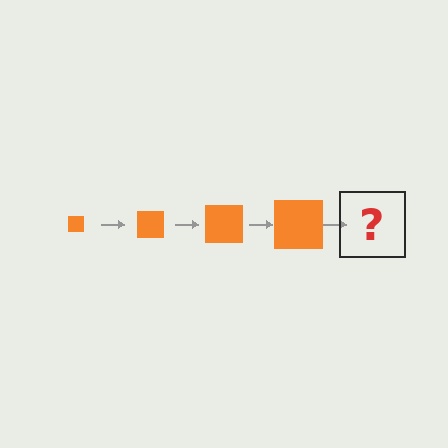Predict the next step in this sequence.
The next step is an orange square, larger than the previous one.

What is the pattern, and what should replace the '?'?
The pattern is that the square gets progressively larger each step. The '?' should be an orange square, larger than the previous one.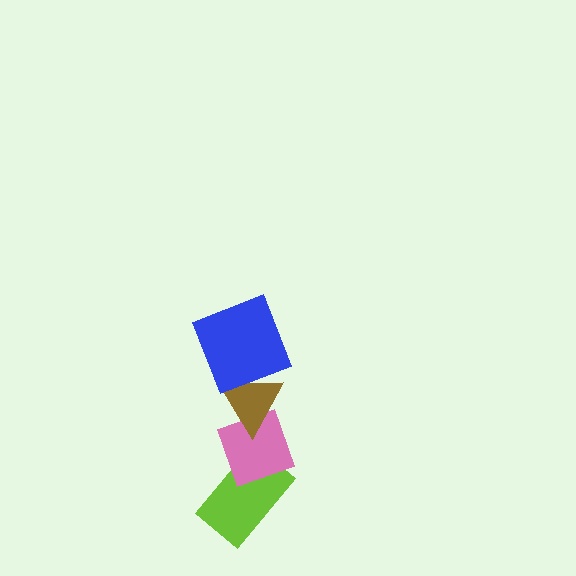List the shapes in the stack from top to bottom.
From top to bottom: the blue square, the brown triangle, the pink diamond, the lime rectangle.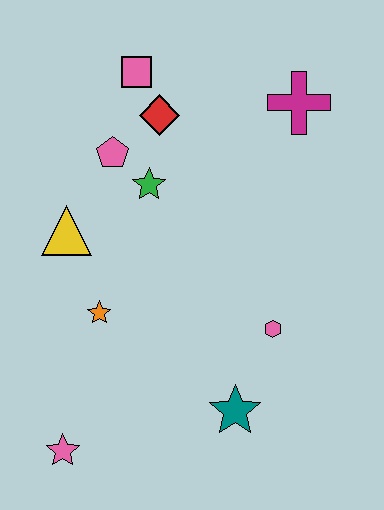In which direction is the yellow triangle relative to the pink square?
The yellow triangle is below the pink square.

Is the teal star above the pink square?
No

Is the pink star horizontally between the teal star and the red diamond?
No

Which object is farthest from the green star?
The pink star is farthest from the green star.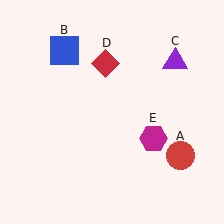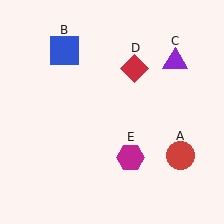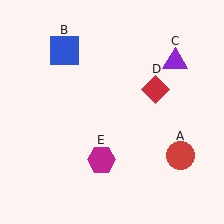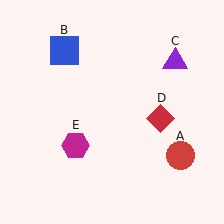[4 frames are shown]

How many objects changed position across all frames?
2 objects changed position: red diamond (object D), magenta hexagon (object E).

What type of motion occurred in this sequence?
The red diamond (object D), magenta hexagon (object E) rotated clockwise around the center of the scene.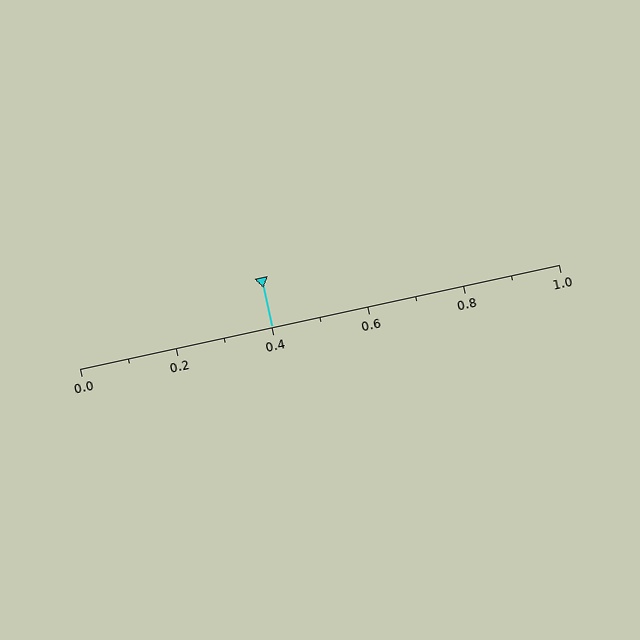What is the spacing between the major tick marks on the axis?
The major ticks are spaced 0.2 apart.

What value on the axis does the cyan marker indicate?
The marker indicates approximately 0.4.